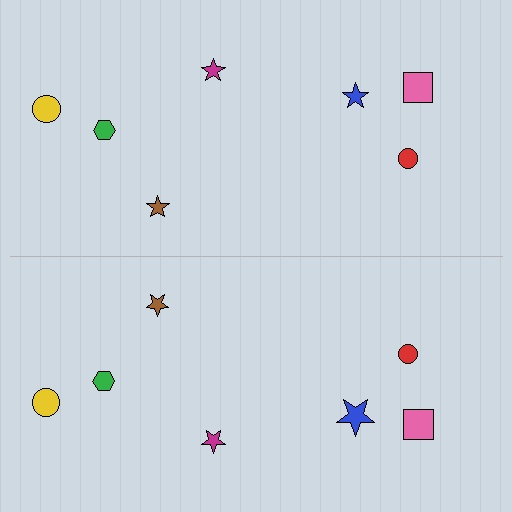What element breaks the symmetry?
The blue star on the bottom side has a different size than its mirror counterpart.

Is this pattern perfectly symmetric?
No, the pattern is not perfectly symmetric. The blue star on the bottom side has a different size than its mirror counterpart.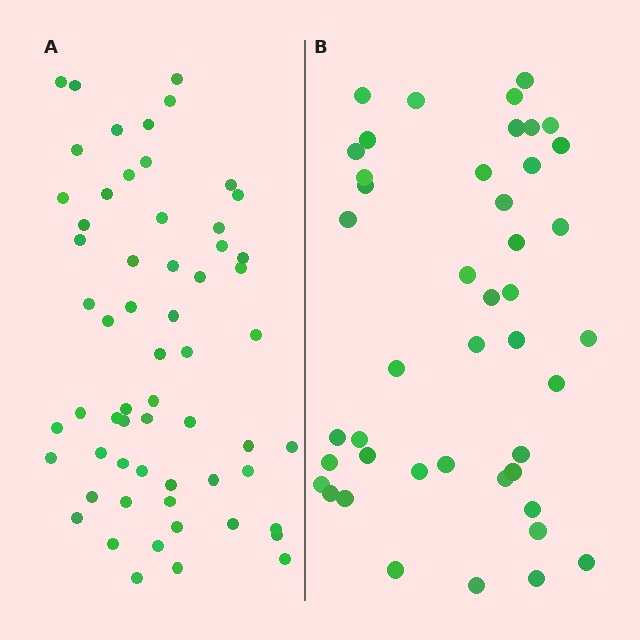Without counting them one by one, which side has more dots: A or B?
Region A (the left region) has more dots.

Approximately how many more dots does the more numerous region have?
Region A has approximately 15 more dots than region B.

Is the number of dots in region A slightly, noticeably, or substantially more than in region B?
Region A has noticeably more, but not dramatically so. The ratio is roughly 1.4 to 1.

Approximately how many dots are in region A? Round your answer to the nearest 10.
About 60 dots.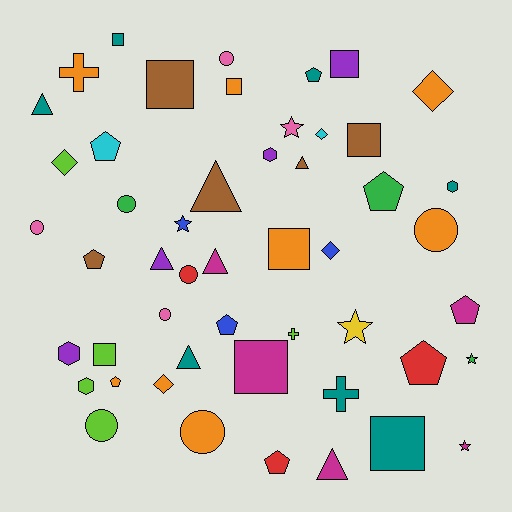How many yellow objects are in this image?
There is 1 yellow object.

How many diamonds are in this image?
There are 5 diamonds.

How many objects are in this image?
There are 50 objects.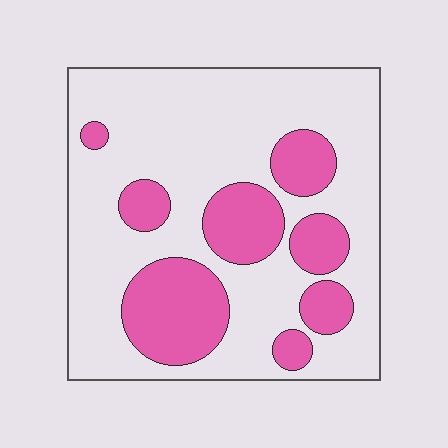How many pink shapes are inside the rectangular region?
8.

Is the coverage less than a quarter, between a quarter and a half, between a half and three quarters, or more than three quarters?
Between a quarter and a half.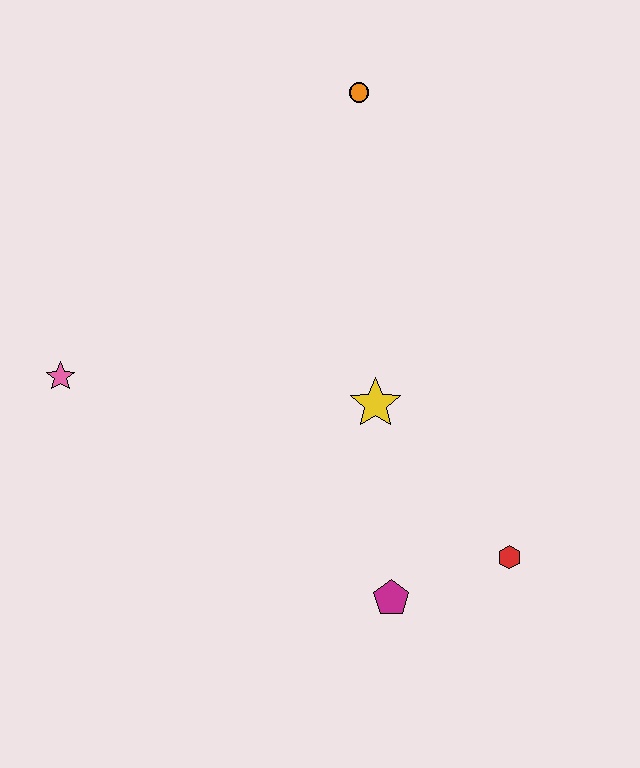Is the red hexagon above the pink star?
No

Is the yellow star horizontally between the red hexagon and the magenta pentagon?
No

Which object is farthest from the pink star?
The red hexagon is farthest from the pink star.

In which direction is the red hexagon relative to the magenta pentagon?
The red hexagon is to the right of the magenta pentagon.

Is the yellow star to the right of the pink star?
Yes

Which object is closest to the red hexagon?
The magenta pentagon is closest to the red hexagon.